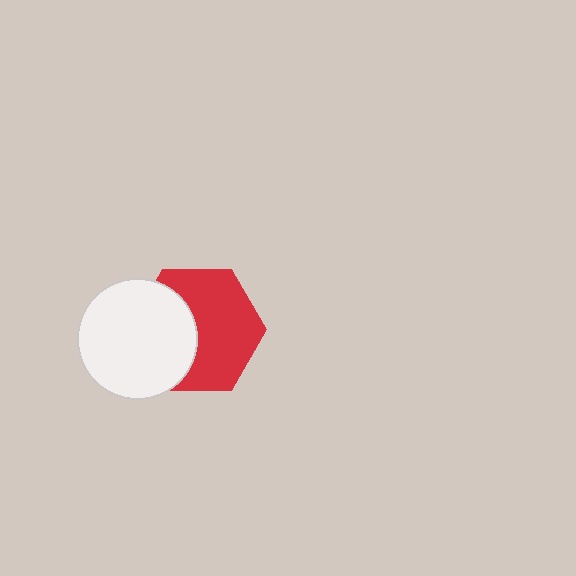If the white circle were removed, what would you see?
You would see the complete red hexagon.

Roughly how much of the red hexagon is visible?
About half of it is visible (roughly 61%).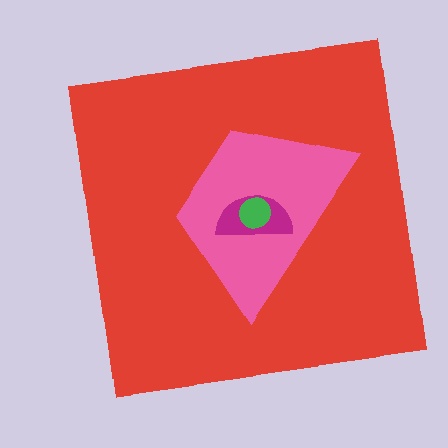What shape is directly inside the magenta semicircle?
The green circle.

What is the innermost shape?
The green circle.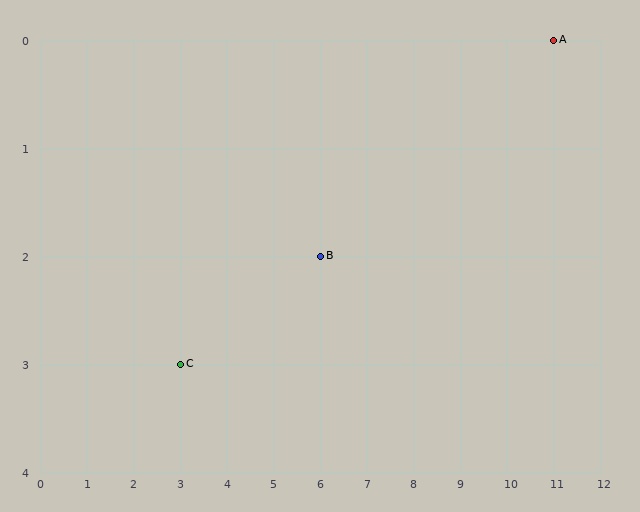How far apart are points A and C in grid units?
Points A and C are 8 columns and 3 rows apart (about 8.5 grid units diagonally).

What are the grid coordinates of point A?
Point A is at grid coordinates (11, 0).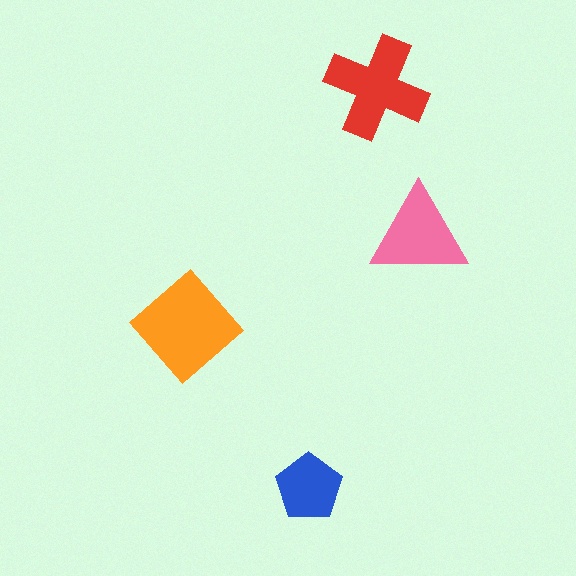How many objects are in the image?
There are 4 objects in the image.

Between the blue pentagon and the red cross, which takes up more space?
The red cross.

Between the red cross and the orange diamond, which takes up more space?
The orange diamond.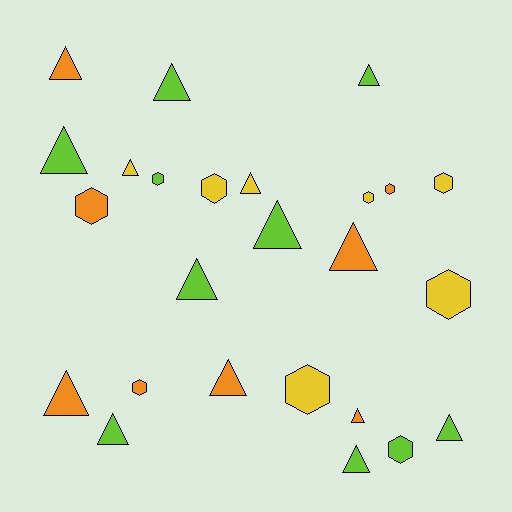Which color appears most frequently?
Lime, with 10 objects.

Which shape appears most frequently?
Triangle, with 15 objects.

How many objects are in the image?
There are 25 objects.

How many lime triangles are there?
There are 8 lime triangles.